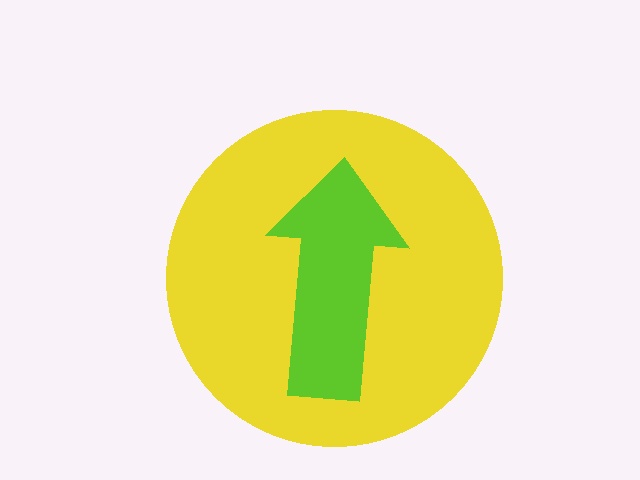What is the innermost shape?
The lime arrow.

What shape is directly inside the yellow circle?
The lime arrow.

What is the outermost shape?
The yellow circle.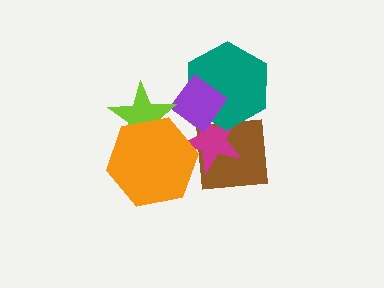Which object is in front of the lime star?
The orange hexagon is in front of the lime star.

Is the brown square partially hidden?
Yes, it is partially covered by another shape.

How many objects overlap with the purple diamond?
4 objects overlap with the purple diamond.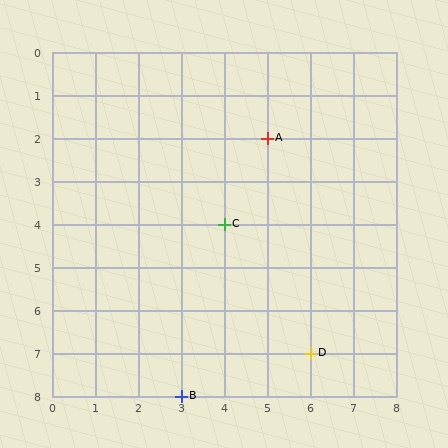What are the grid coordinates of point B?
Point B is at grid coordinates (3, 8).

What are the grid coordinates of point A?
Point A is at grid coordinates (5, 2).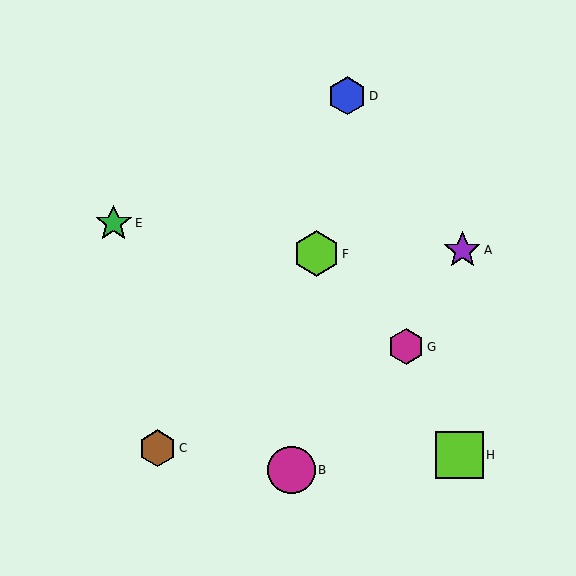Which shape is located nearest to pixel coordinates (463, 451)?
The lime square (labeled H) at (460, 455) is nearest to that location.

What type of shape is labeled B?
Shape B is a magenta circle.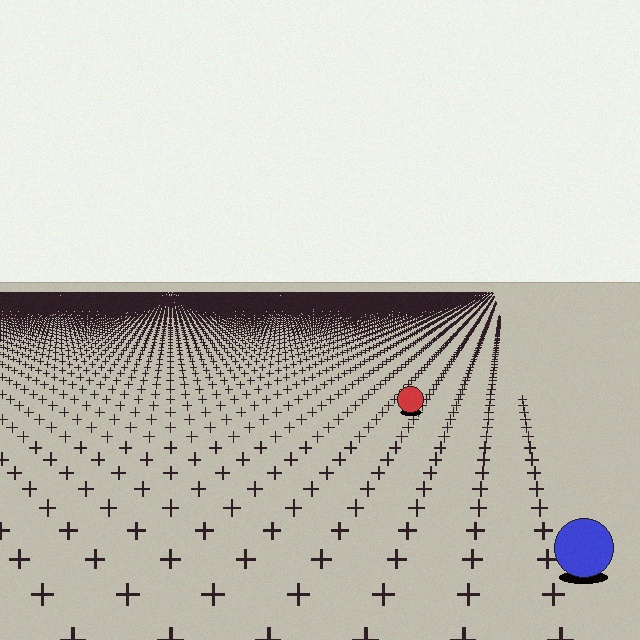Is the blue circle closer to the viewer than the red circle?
Yes. The blue circle is closer — you can tell from the texture gradient: the ground texture is coarser near it.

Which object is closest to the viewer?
The blue circle is closest. The texture marks near it are larger and more spread out.